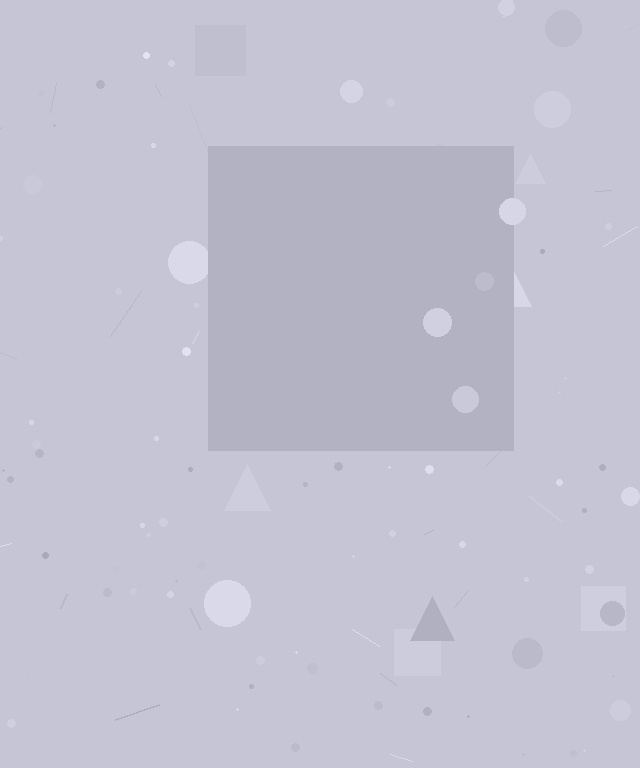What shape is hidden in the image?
A square is hidden in the image.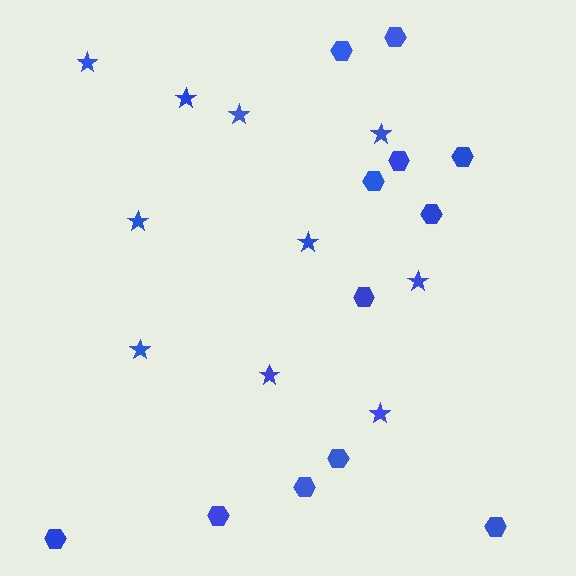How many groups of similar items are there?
There are 2 groups: one group of hexagons (12) and one group of stars (10).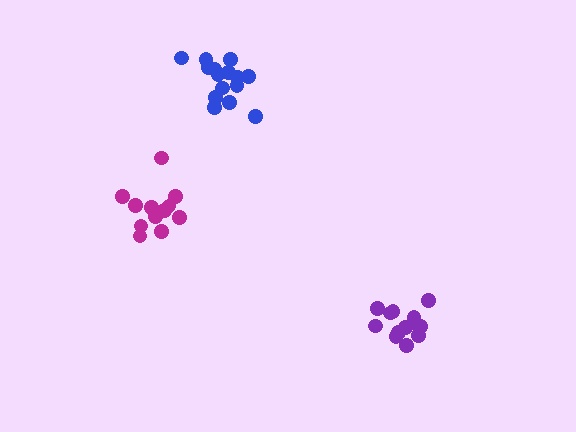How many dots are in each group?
Group 1: 13 dots, Group 2: 12 dots, Group 3: 15 dots (40 total).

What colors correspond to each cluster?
The clusters are colored: purple, magenta, blue.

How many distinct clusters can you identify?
There are 3 distinct clusters.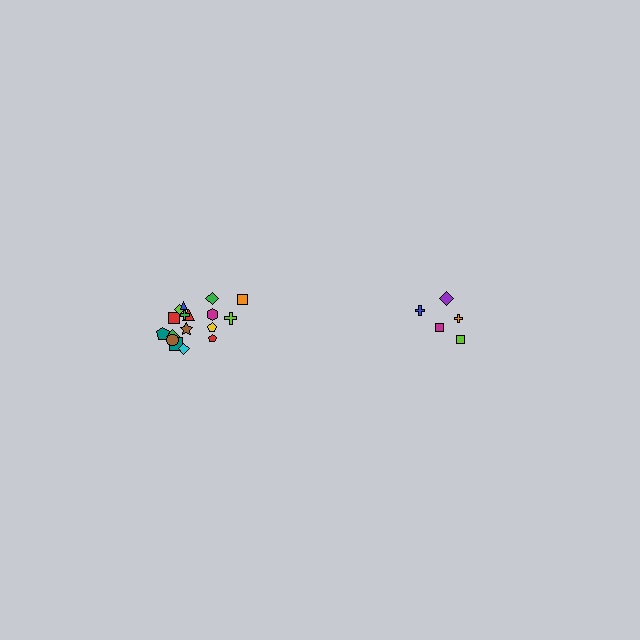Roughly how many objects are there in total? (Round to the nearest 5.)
Roughly 25 objects in total.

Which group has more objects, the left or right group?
The left group.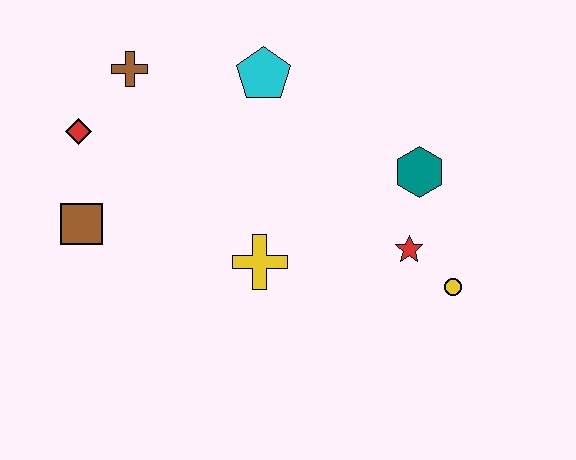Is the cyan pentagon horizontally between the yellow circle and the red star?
No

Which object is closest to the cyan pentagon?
The brown cross is closest to the cyan pentagon.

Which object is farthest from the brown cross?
The yellow circle is farthest from the brown cross.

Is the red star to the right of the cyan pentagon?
Yes